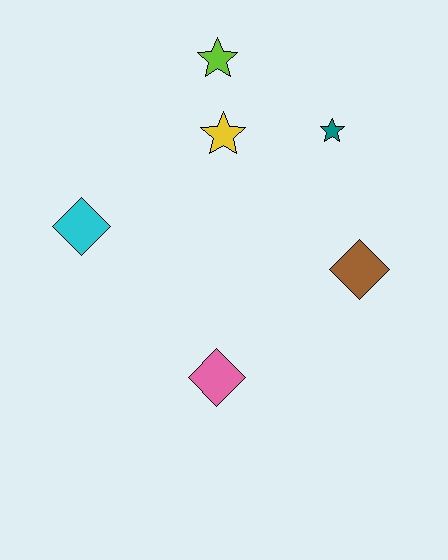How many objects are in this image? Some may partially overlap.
There are 6 objects.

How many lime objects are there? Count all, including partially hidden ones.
There is 1 lime object.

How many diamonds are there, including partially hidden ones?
There are 3 diamonds.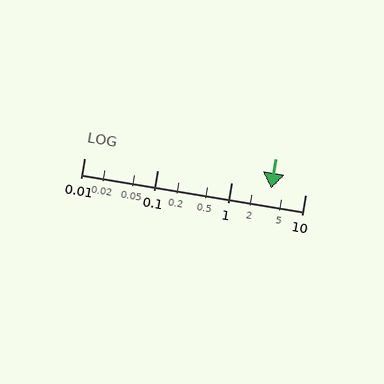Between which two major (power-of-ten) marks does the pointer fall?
The pointer is between 1 and 10.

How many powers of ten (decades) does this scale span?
The scale spans 3 decades, from 0.01 to 10.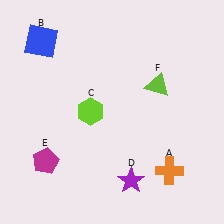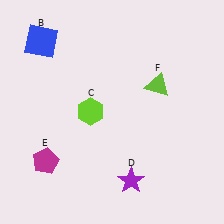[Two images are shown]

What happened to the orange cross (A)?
The orange cross (A) was removed in Image 2. It was in the bottom-right area of Image 1.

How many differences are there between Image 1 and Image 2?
There is 1 difference between the two images.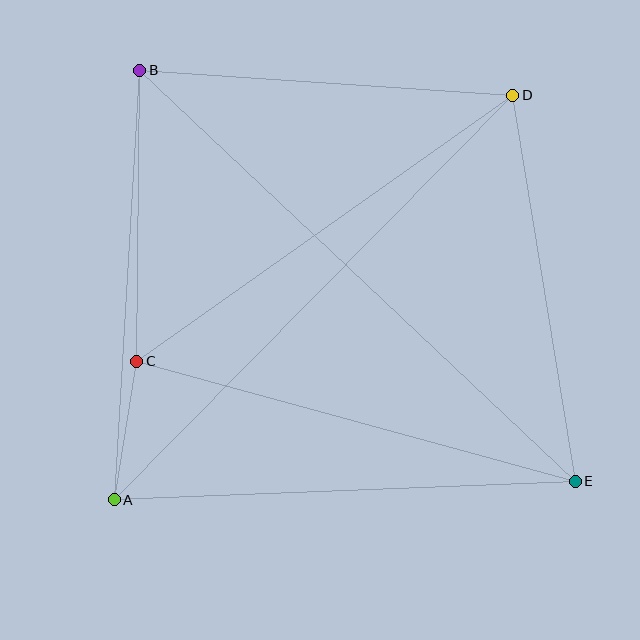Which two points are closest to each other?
Points A and C are closest to each other.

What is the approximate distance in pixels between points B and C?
The distance between B and C is approximately 291 pixels.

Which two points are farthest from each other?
Points B and E are farthest from each other.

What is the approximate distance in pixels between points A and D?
The distance between A and D is approximately 568 pixels.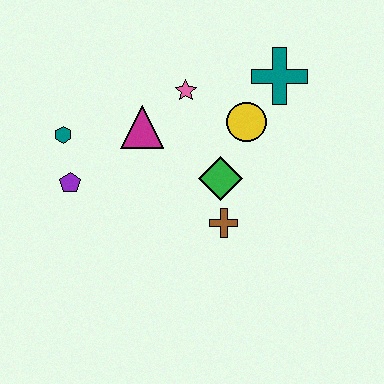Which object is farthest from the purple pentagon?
The teal cross is farthest from the purple pentagon.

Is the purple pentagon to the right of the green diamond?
No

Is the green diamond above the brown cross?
Yes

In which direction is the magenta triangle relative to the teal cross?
The magenta triangle is to the left of the teal cross.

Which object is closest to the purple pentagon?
The teal hexagon is closest to the purple pentagon.